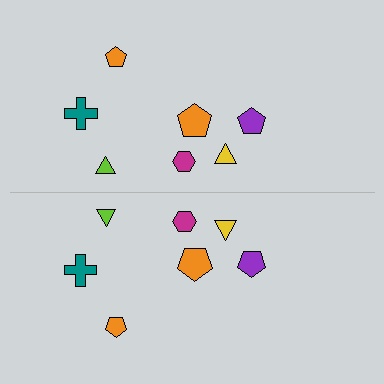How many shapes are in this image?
There are 14 shapes in this image.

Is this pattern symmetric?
Yes, this pattern has bilateral (reflection) symmetry.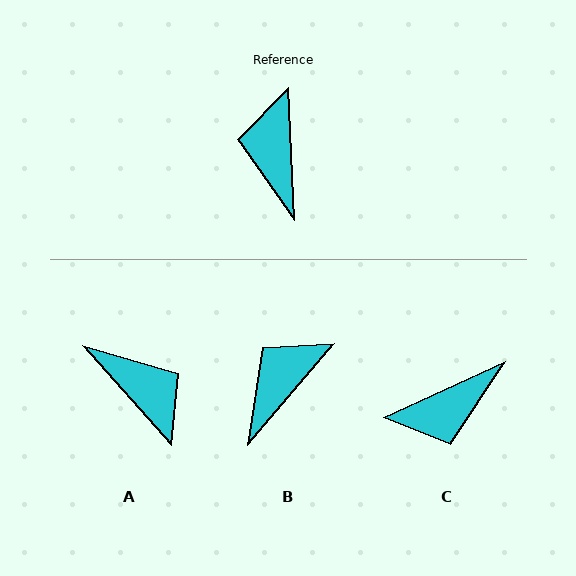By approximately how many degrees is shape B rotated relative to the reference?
Approximately 43 degrees clockwise.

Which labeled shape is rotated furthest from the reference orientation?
A, about 141 degrees away.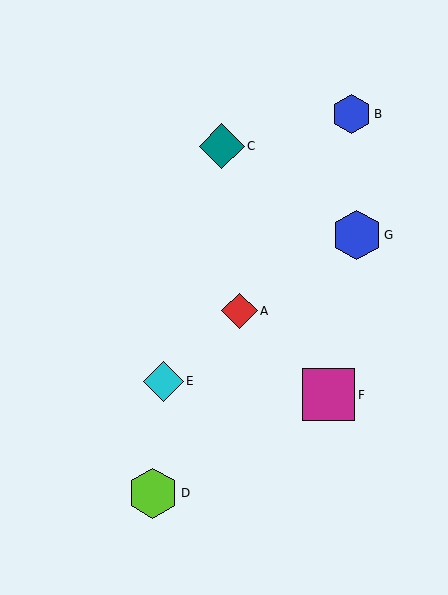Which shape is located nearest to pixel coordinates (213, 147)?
The teal diamond (labeled C) at (222, 146) is nearest to that location.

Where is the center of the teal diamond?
The center of the teal diamond is at (222, 146).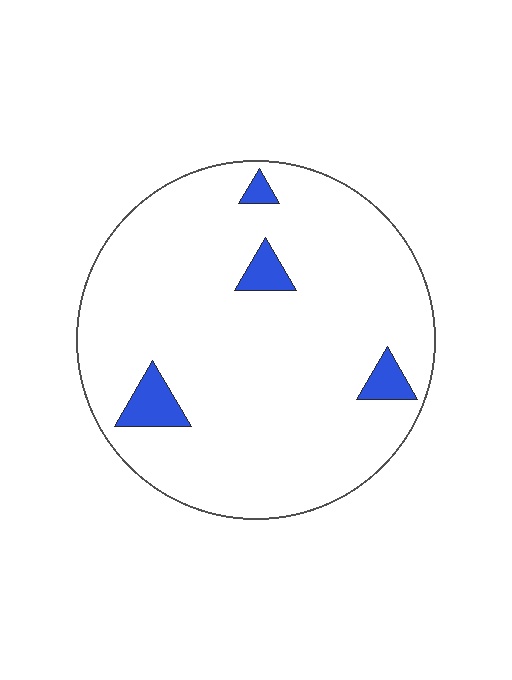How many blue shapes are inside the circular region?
4.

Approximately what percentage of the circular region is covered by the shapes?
Approximately 5%.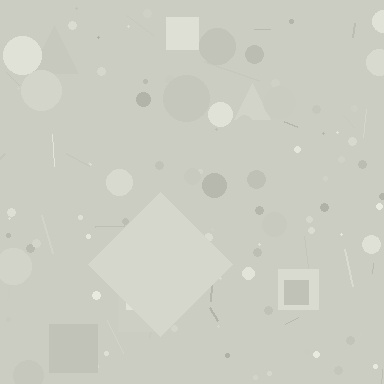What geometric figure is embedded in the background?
A diamond is embedded in the background.